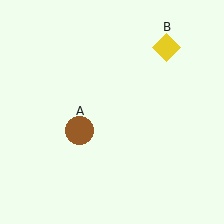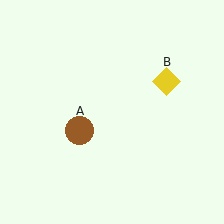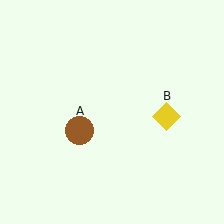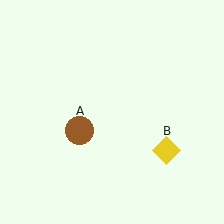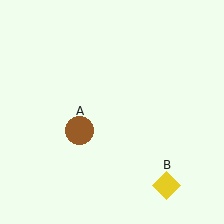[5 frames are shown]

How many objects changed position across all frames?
1 object changed position: yellow diamond (object B).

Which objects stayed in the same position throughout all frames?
Brown circle (object A) remained stationary.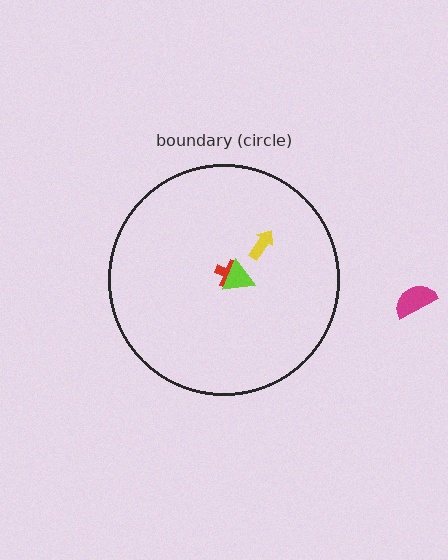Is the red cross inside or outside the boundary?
Inside.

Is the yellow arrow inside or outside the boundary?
Inside.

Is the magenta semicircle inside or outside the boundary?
Outside.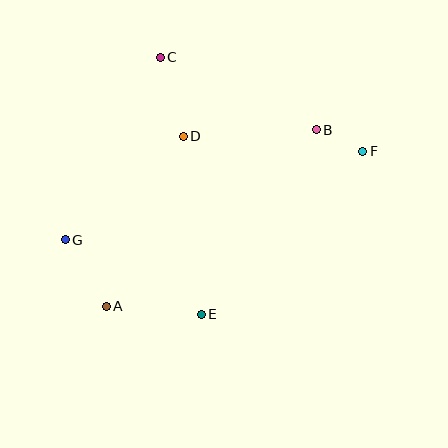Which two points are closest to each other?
Points B and F are closest to each other.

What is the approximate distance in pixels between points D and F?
The distance between D and F is approximately 180 pixels.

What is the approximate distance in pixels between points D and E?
The distance between D and E is approximately 179 pixels.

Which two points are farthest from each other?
Points F and G are farthest from each other.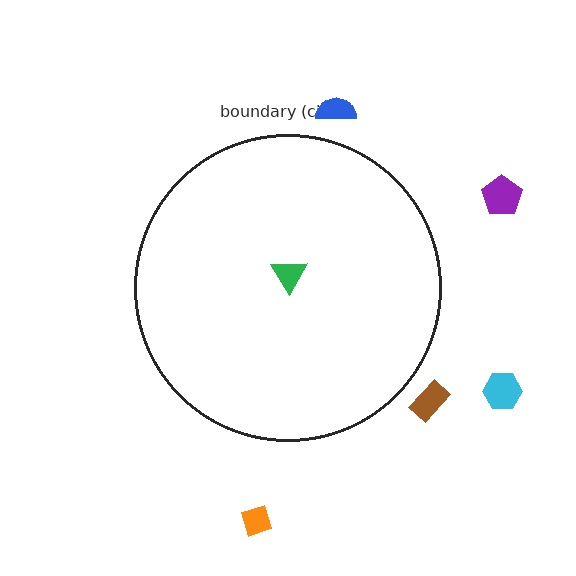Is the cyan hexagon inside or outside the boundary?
Outside.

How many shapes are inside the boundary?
1 inside, 5 outside.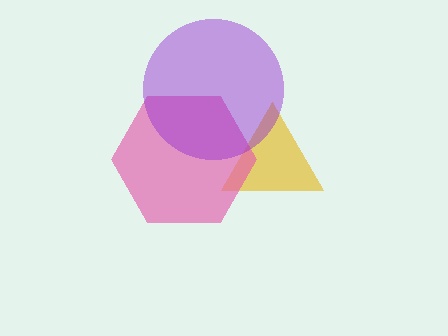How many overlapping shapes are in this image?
There are 3 overlapping shapes in the image.